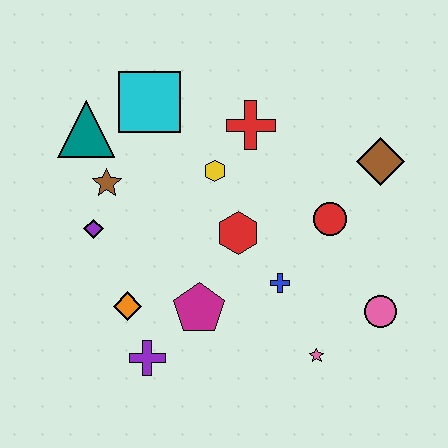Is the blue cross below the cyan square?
Yes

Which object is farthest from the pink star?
The teal triangle is farthest from the pink star.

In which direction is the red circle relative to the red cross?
The red circle is below the red cross.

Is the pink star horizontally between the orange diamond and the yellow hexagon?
No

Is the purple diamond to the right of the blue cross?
No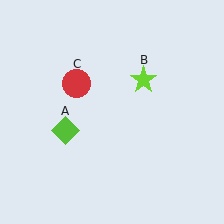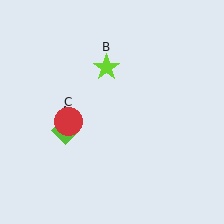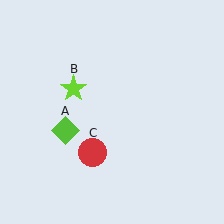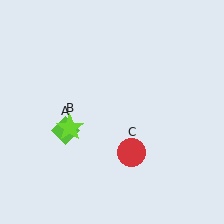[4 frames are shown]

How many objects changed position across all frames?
2 objects changed position: lime star (object B), red circle (object C).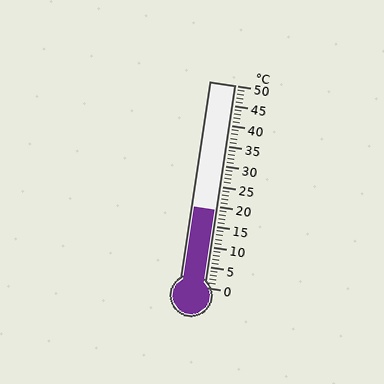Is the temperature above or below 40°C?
The temperature is below 40°C.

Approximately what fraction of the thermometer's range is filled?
The thermometer is filled to approximately 40% of its range.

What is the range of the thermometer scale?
The thermometer scale ranges from 0°C to 50°C.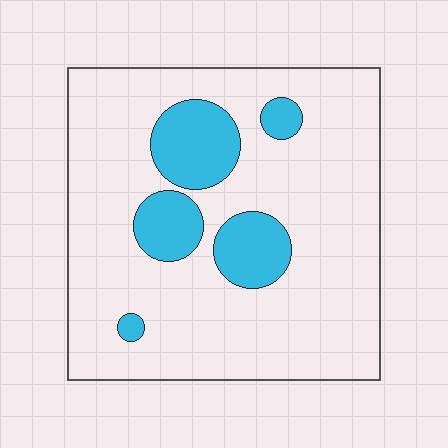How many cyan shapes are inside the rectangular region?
5.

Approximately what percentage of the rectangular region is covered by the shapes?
Approximately 20%.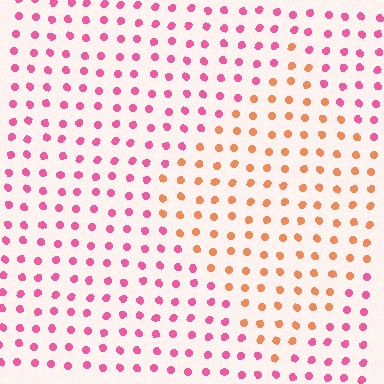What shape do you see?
I see a diamond.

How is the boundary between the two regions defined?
The boundary is defined purely by a slight shift in hue (about 49 degrees). Spacing, size, and orientation are identical on both sides.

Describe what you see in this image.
The image is filled with small pink elements in a uniform arrangement. A diamond-shaped region is visible where the elements are tinted to a slightly different hue, forming a subtle color boundary.